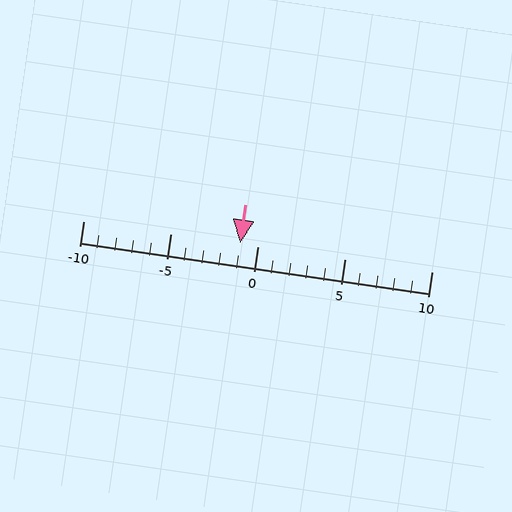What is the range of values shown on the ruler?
The ruler shows values from -10 to 10.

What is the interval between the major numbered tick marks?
The major tick marks are spaced 5 units apart.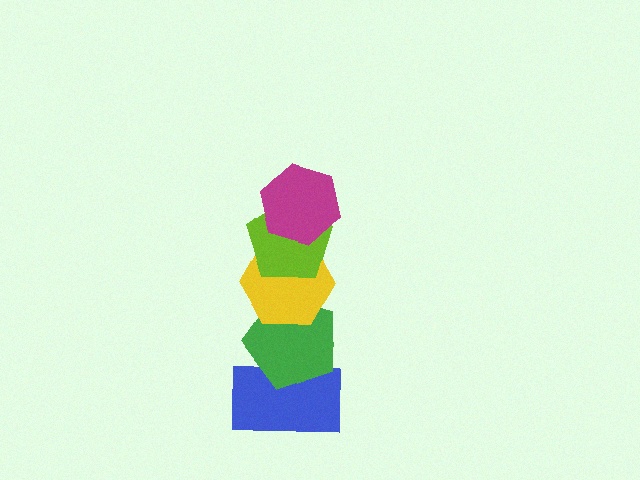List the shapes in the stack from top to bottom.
From top to bottom: the magenta hexagon, the lime pentagon, the yellow hexagon, the green pentagon, the blue rectangle.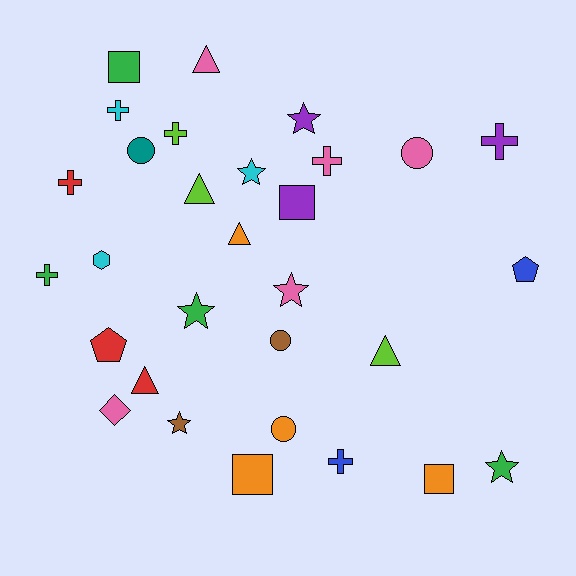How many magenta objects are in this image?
There are no magenta objects.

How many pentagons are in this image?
There are 2 pentagons.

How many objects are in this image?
There are 30 objects.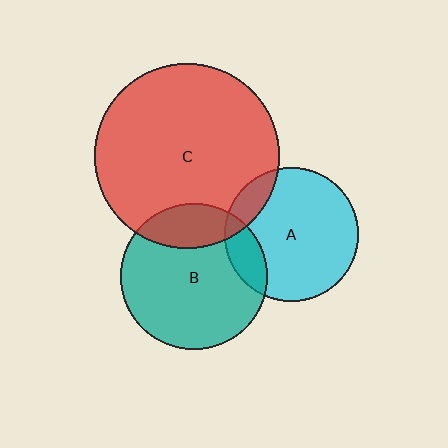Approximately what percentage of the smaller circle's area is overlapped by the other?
Approximately 20%.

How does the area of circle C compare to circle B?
Approximately 1.6 times.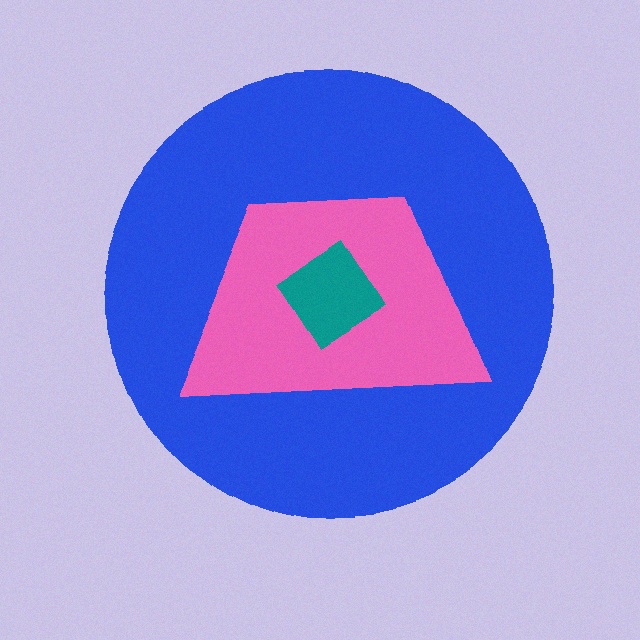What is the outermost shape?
The blue circle.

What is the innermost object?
The teal diamond.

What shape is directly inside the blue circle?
The pink trapezoid.